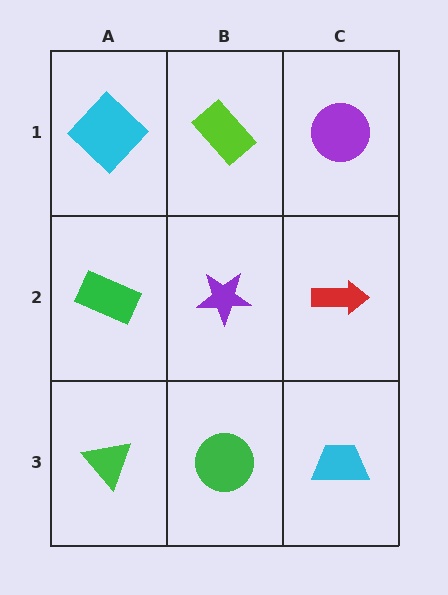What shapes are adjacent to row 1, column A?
A green rectangle (row 2, column A), a lime rectangle (row 1, column B).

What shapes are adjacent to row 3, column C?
A red arrow (row 2, column C), a green circle (row 3, column B).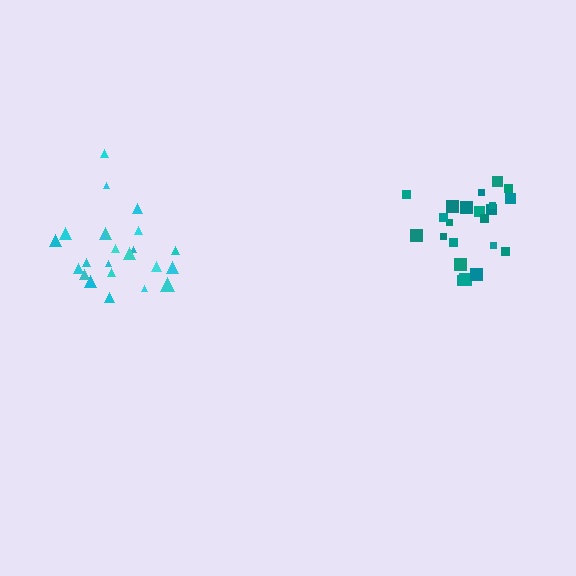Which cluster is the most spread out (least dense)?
Teal.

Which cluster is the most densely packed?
Cyan.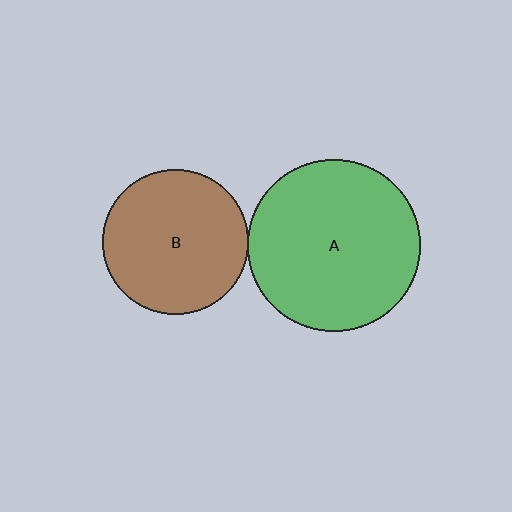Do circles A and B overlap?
Yes.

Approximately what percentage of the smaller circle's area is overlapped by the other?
Approximately 5%.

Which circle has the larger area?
Circle A (green).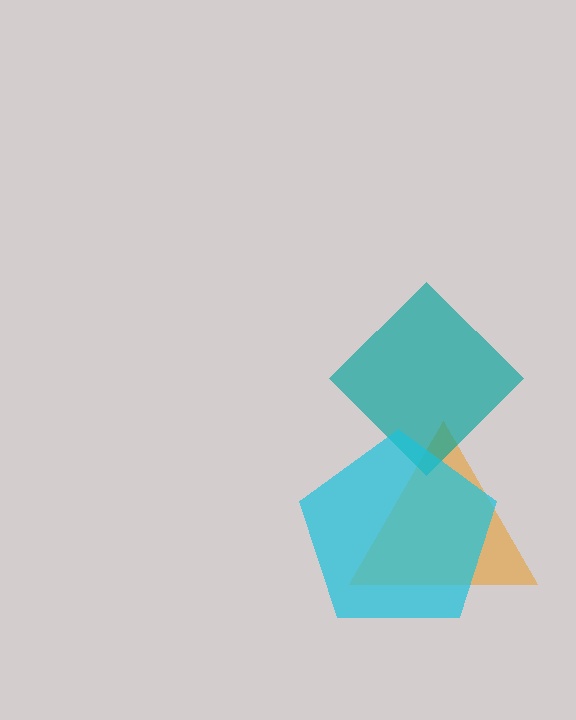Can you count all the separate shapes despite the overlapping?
Yes, there are 3 separate shapes.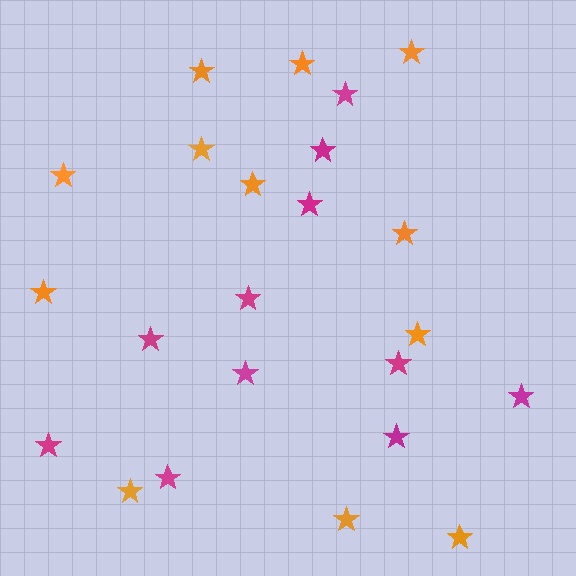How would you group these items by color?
There are 2 groups: one group of magenta stars (11) and one group of orange stars (12).